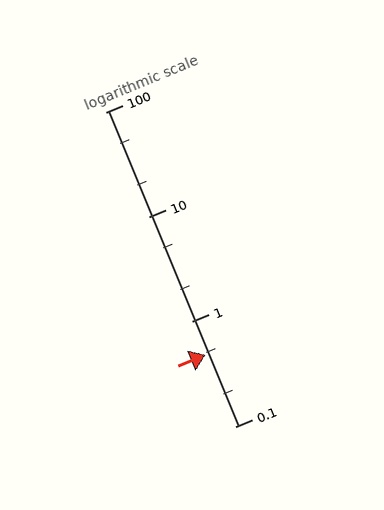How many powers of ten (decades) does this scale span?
The scale spans 3 decades, from 0.1 to 100.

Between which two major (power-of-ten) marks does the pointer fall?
The pointer is between 0.1 and 1.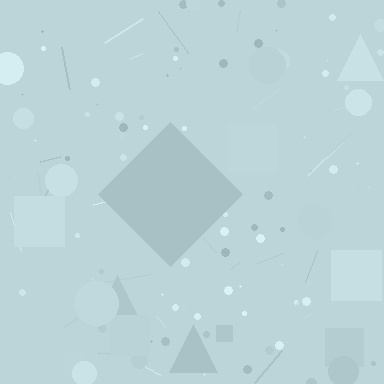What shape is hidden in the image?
A diamond is hidden in the image.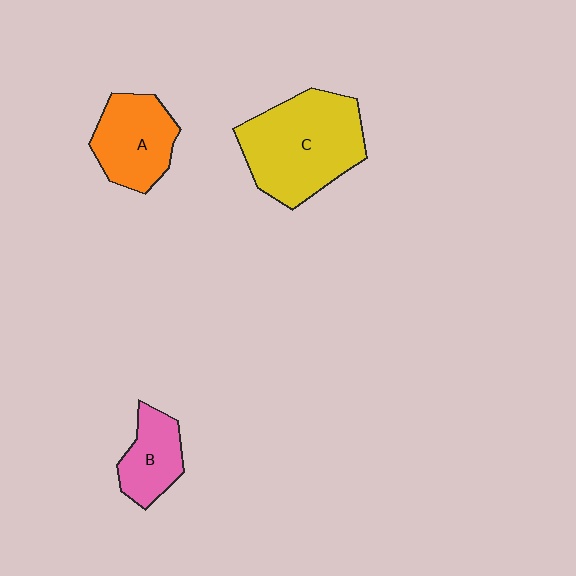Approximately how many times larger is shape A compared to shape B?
Approximately 1.4 times.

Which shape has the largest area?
Shape C (yellow).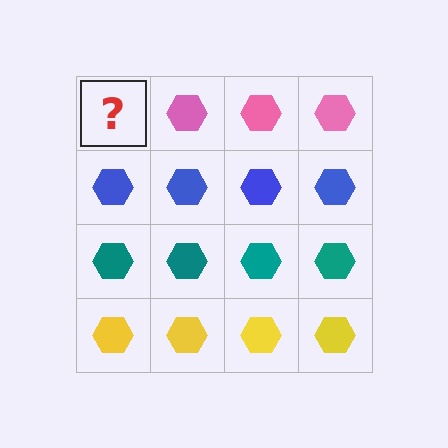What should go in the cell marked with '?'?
The missing cell should contain a pink hexagon.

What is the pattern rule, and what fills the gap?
The rule is that each row has a consistent color. The gap should be filled with a pink hexagon.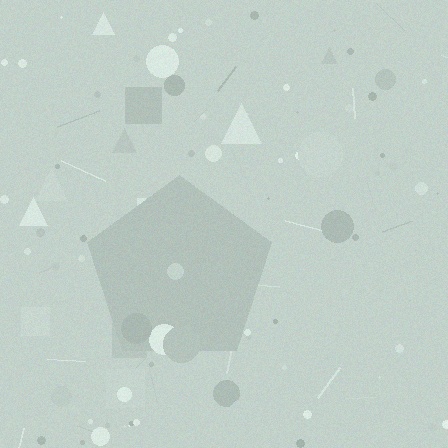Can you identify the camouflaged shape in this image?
The camouflaged shape is a pentagon.